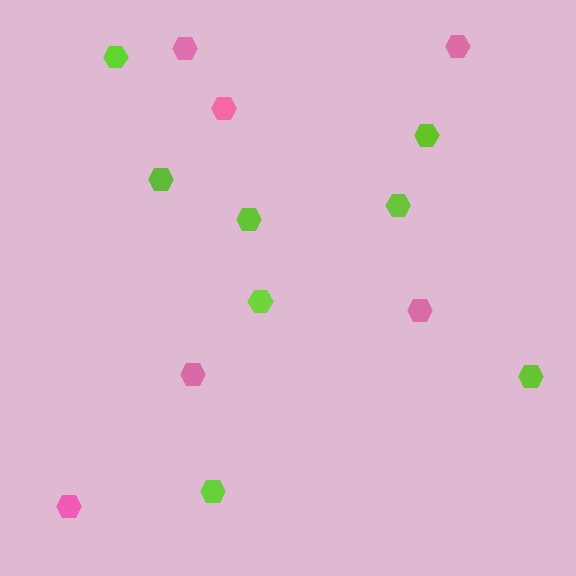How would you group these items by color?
There are 2 groups: one group of lime hexagons (8) and one group of pink hexagons (6).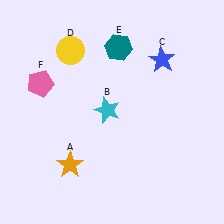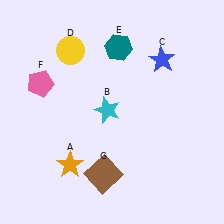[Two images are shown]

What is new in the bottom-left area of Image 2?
A brown square (G) was added in the bottom-left area of Image 2.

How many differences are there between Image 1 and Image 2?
There is 1 difference between the two images.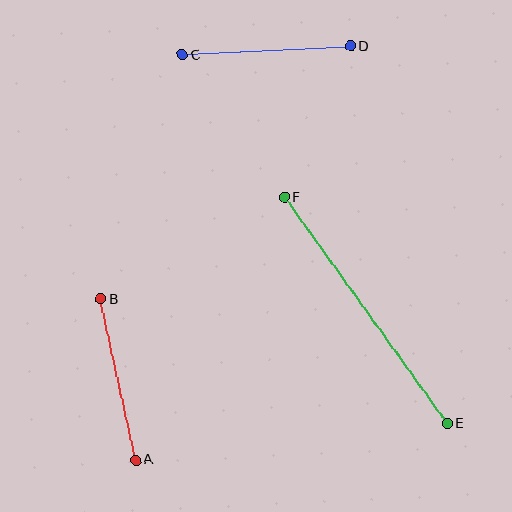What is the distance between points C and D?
The distance is approximately 168 pixels.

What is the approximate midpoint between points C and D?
The midpoint is at approximately (267, 51) pixels.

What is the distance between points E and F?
The distance is approximately 278 pixels.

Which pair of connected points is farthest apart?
Points E and F are farthest apart.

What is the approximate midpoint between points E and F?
The midpoint is at approximately (366, 310) pixels.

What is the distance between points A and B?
The distance is approximately 165 pixels.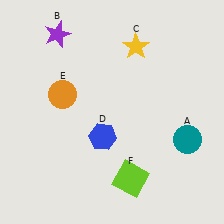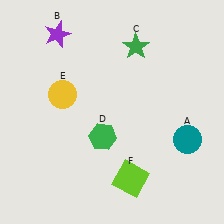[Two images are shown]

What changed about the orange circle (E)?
In Image 1, E is orange. In Image 2, it changed to yellow.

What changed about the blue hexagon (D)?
In Image 1, D is blue. In Image 2, it changed to green.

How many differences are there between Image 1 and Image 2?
There are 3 differences between the two images.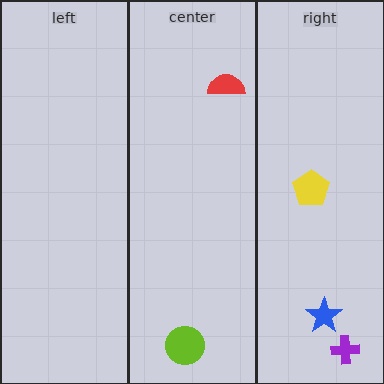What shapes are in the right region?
The yellow pentagon, the purple cross, the blue star.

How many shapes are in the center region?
2.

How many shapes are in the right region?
3.